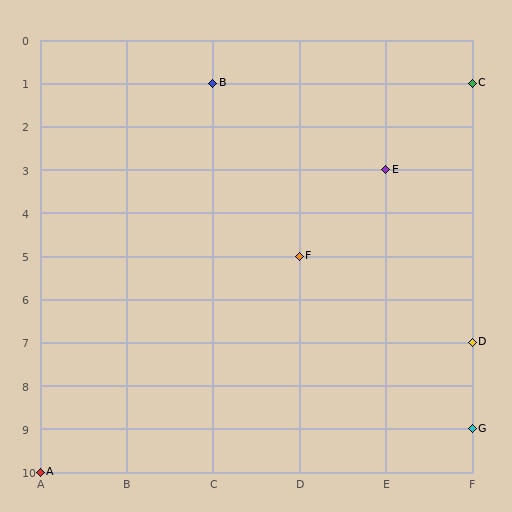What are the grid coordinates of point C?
Point C is at grid coordinates (F, 1).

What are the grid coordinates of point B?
Point B is at grid coordinates (C, 1).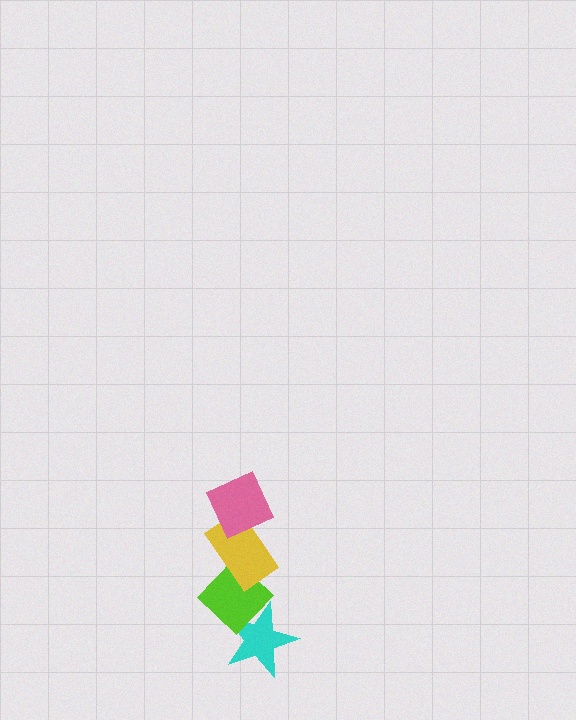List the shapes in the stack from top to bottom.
From top to bottom: the pink diamond, the yellow rectangle, the lime diamond, the cyan star.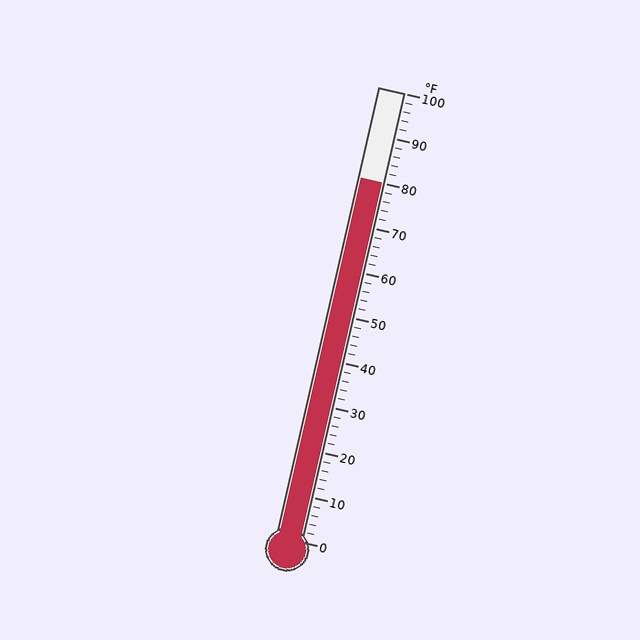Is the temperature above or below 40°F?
The temperature is above 40°F.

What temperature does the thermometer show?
The thermometer shows approximately 80°F.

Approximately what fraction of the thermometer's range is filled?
The thermometer is filled to approximately 80% of its range.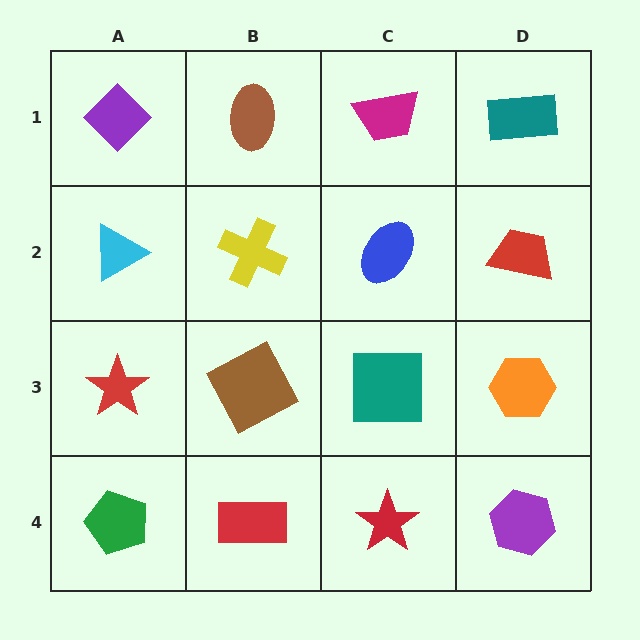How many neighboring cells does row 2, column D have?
3.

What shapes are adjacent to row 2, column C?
A magenta trapezoid (row 1, column C), a teal square (row 3, column C), a yellow cross (row 2, column B), a red trapezoid (row 2, column D).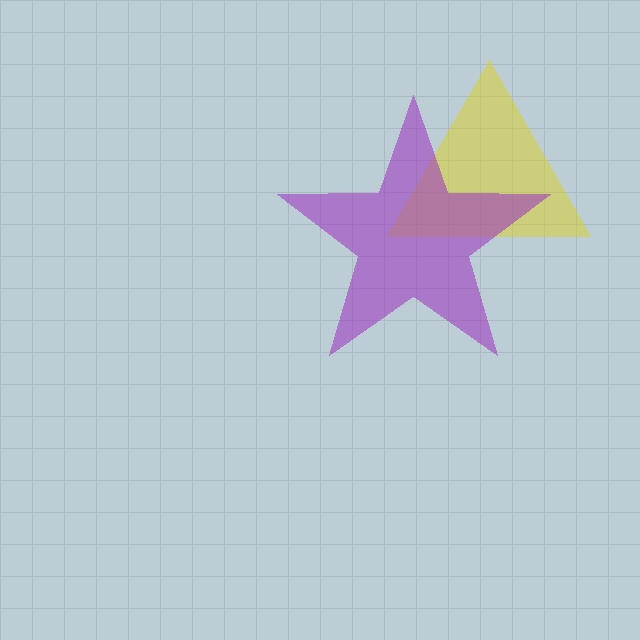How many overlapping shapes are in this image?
There are 2 overlapping shapes in the image.